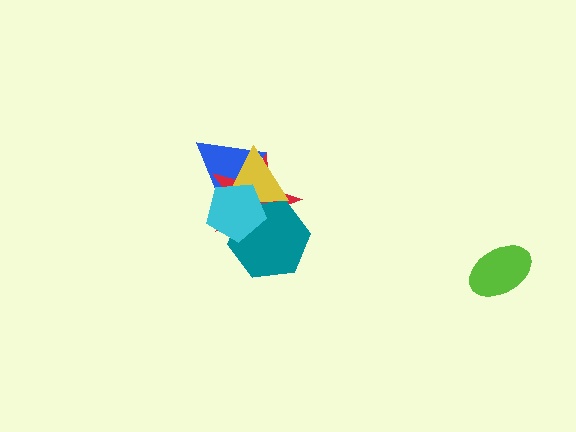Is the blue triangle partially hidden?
Yes, it is partially covered by another shape.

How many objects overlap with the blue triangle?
3 objects overlap with the blue triangle.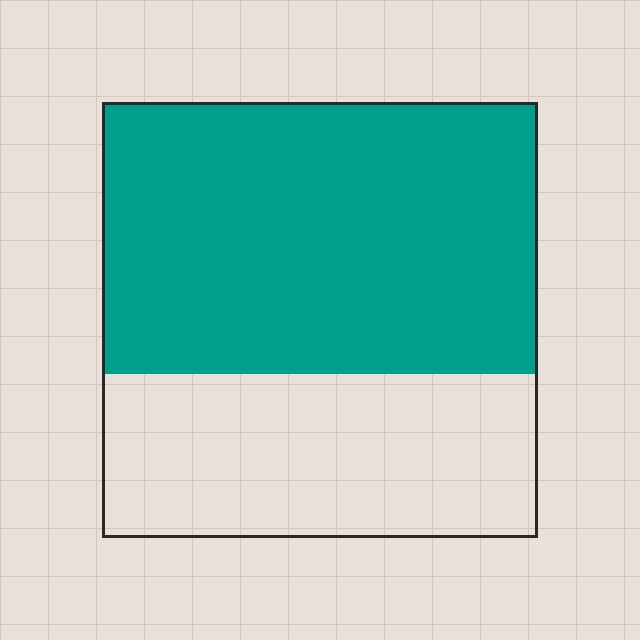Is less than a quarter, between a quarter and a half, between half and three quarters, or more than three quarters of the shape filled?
Between half and three quarters.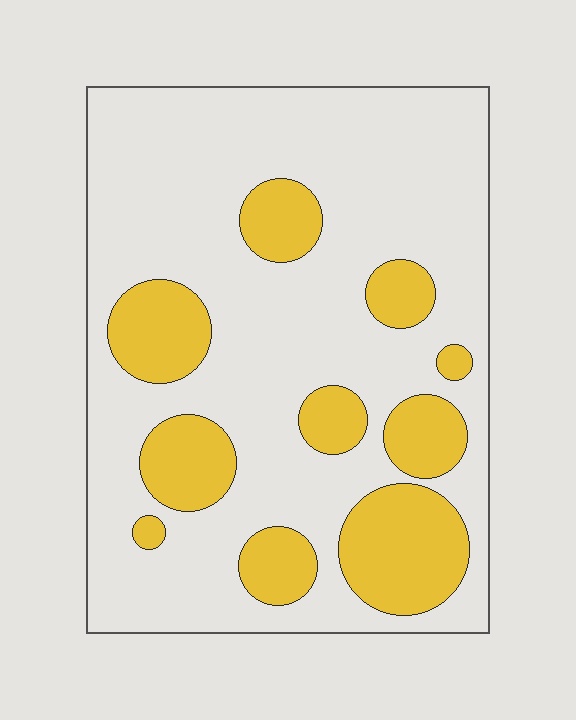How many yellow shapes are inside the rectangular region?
10.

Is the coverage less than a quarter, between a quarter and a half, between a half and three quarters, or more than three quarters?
Between a quarter and a half.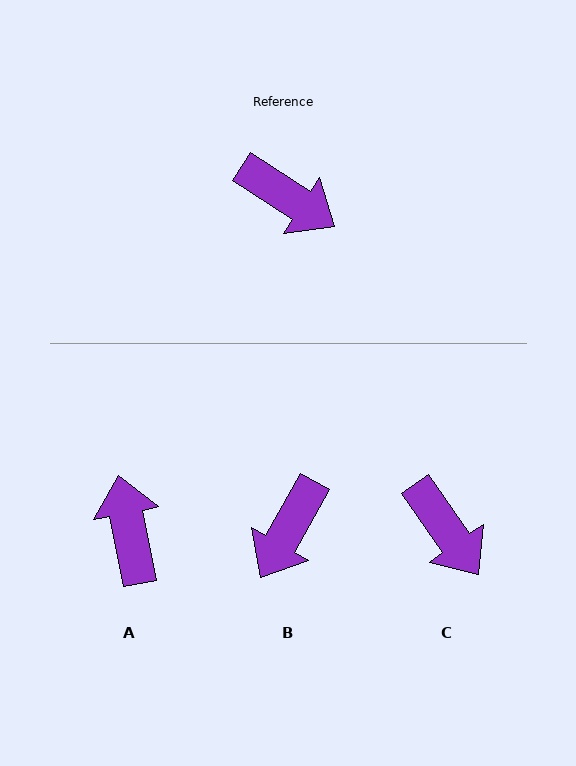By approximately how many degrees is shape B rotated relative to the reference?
Approximately 87 degrees clockwise.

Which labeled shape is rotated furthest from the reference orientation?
A, about 134 degrees away.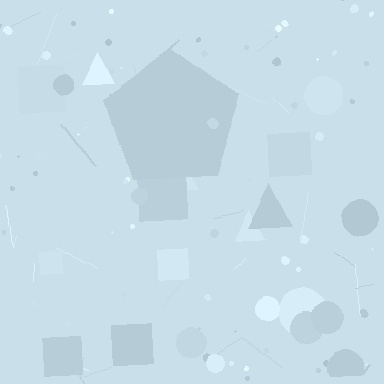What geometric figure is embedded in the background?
A pentagon is embedded in the background.